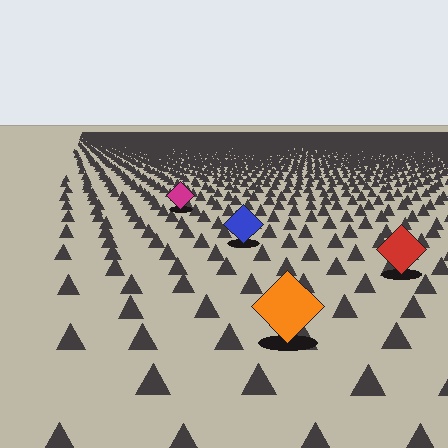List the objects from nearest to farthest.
From nearest to farthest: the orange diamond, the red diamond, the blue diamond, the magenta diamond.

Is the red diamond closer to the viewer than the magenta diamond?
Yes. The red diamond is closer — you can tell from the texture gradient: the ground texture is coarser near it.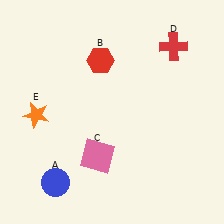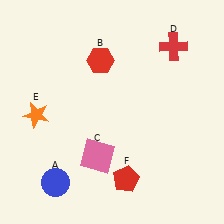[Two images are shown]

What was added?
A red pentagon (F) was added in Image 2.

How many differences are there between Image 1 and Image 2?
There is 1 difference between the two images.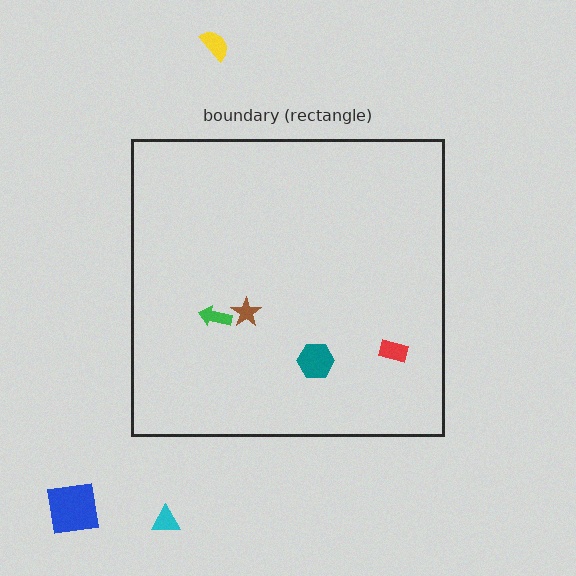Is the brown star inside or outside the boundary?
Inside.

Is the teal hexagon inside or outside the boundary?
Inside.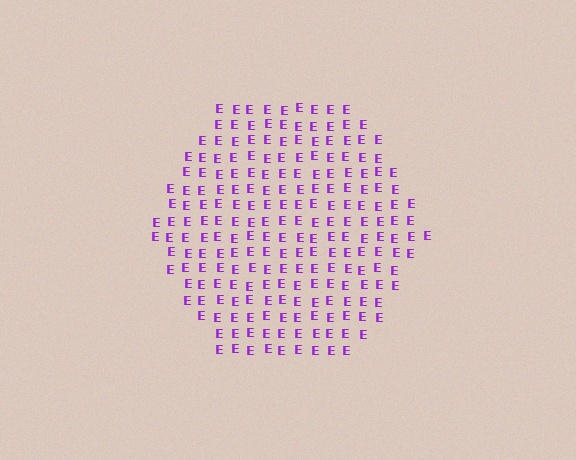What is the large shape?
The large shape is a hexagon.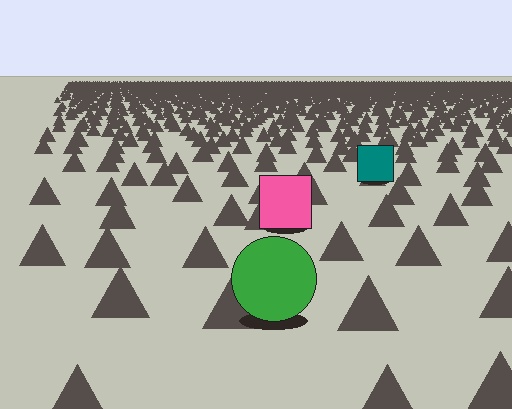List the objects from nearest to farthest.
From nearest to farthest: the green circle, the pink square, the teal square.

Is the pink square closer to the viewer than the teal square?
Yes. The pink square is closer — you can tell from the texture gradient: the ground texture is coarser near it.